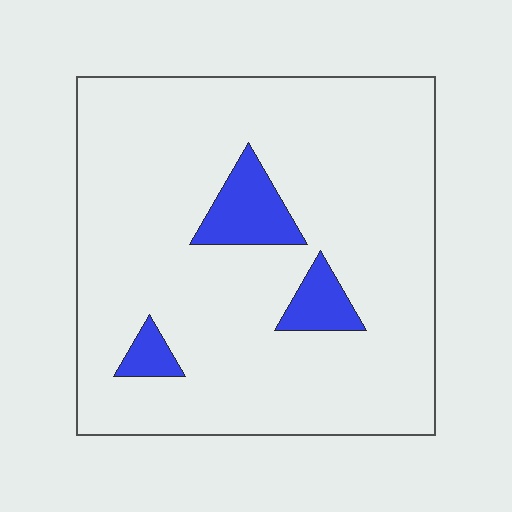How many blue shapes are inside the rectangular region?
3.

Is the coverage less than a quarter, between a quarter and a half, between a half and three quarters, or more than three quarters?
Less than a quarter.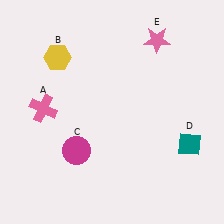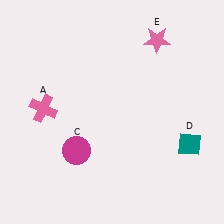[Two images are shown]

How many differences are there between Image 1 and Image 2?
There is 1 difference between the two images.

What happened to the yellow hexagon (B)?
The yellow hexagon (B) was removed in Image 2. It was in the top-left area of Image 1.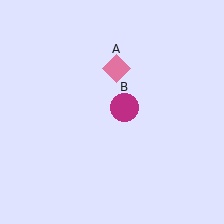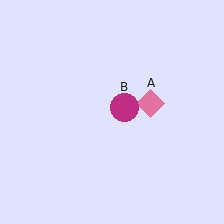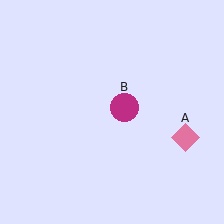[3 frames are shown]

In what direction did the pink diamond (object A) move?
The pink diamond (object A) moved down and to the right.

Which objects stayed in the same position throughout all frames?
Magenta circle (object B) remained stationary.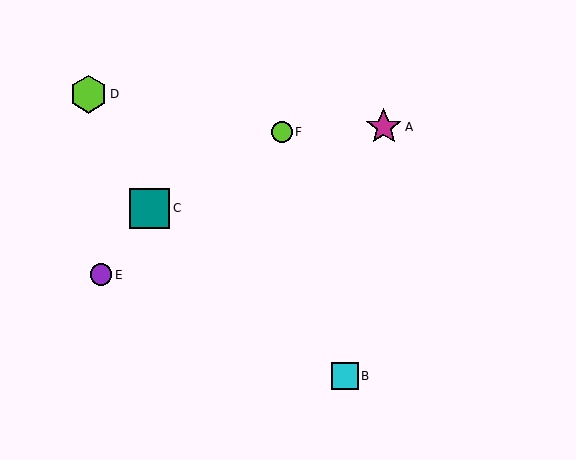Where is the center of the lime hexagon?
The center of the lime hexagon is at (88, 94).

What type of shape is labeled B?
Shape B is a cyan square.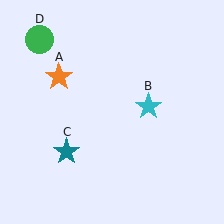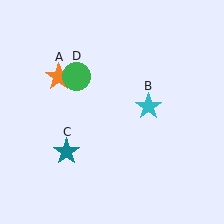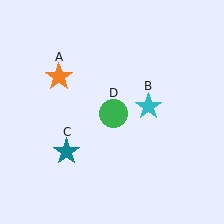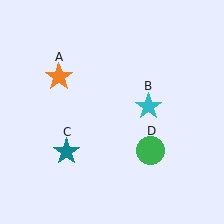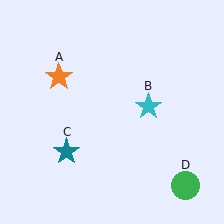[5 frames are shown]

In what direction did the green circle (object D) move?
The green circle (object D) moved down and to the right.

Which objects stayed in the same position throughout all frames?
Orange star (object A) and cyan star (object B) and teal star (object C) remained stationary.